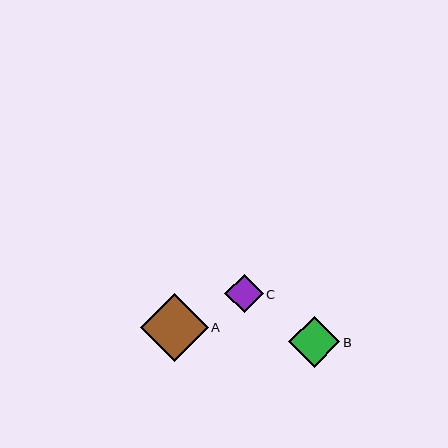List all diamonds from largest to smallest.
From largest to smallest: A, B, C.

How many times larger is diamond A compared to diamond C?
Diamond A is approximately 1.8 times the size of diamond C.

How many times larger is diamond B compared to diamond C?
Diamond B is approximately 1.3 times the size of diamond C.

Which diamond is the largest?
Diamond A is the largest with a size of approximately 68 pixels.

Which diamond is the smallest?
Diamond C is the smallest with a size of approximately 38 pixels.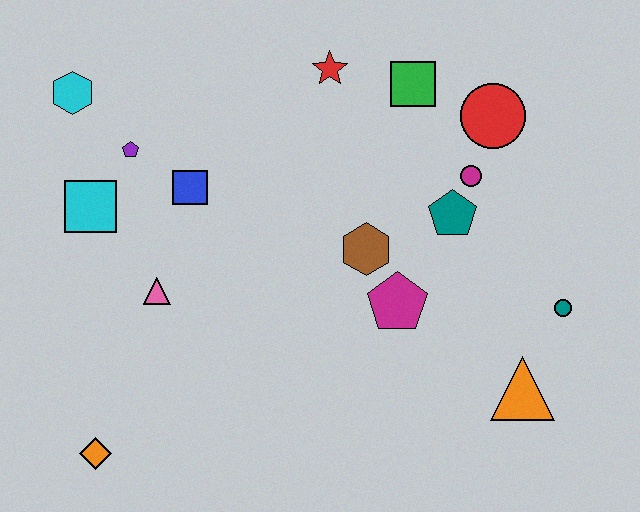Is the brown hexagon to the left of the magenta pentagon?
Yes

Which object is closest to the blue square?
The purple pentagon is closest to the blue square.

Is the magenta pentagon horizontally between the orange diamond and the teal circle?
Yes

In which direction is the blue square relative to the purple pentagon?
The blue square is to the right of the purple pentagon.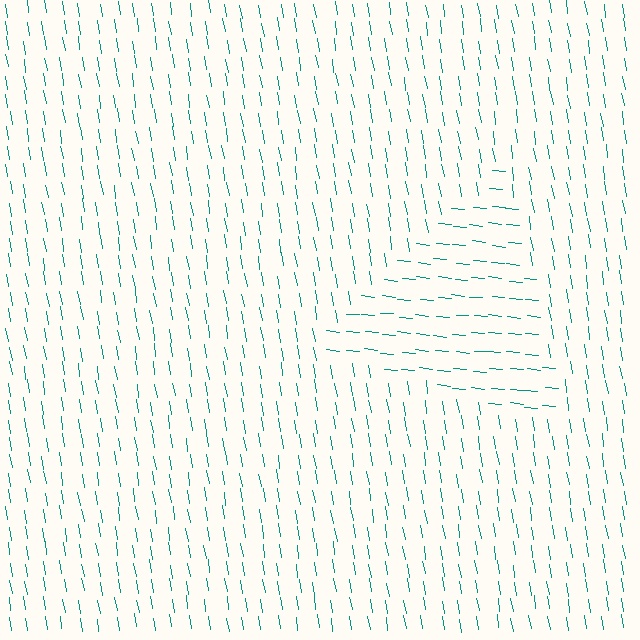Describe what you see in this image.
The image is filled with small teal line segments. A triangle region in the image has lines oriented differently from the surrounding lines, creating a visible texture boundary.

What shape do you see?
I see a triangle.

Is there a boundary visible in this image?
Yes, there is a texture boundary formed by a change in line orientation.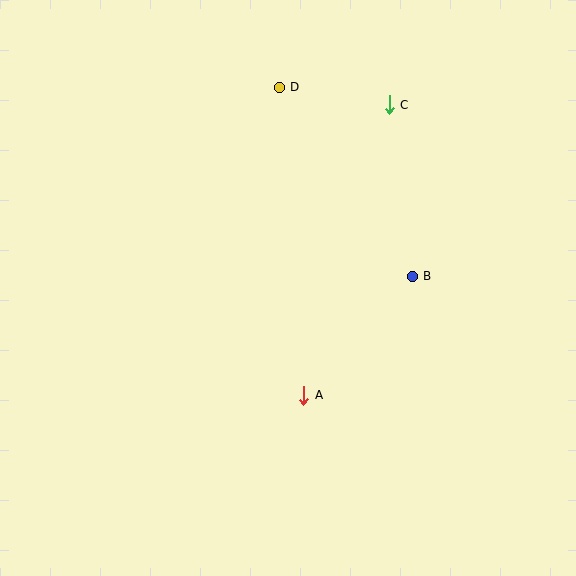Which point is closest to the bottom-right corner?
Point A is closest to the bottom-right corner.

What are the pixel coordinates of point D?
Point D is at (279, 87).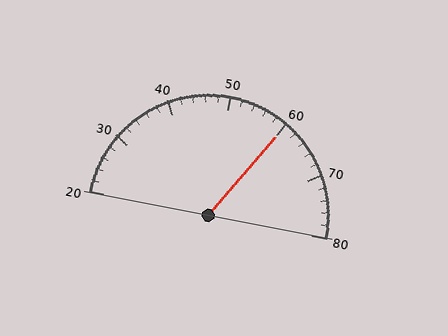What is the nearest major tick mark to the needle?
The nearest major tick mark is 60.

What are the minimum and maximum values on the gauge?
The gauge ranges from 20 to 80.